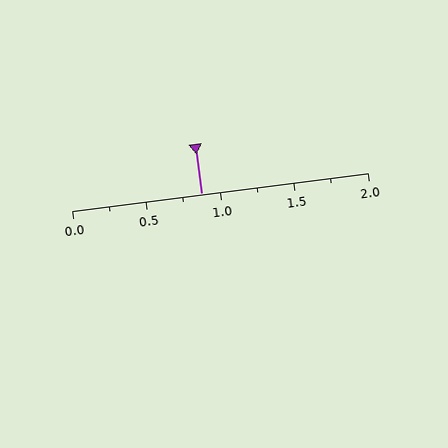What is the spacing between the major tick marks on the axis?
The major ticks are spaced 0.5 apart.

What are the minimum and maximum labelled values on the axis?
The axis runs from 0.0 to 2.0.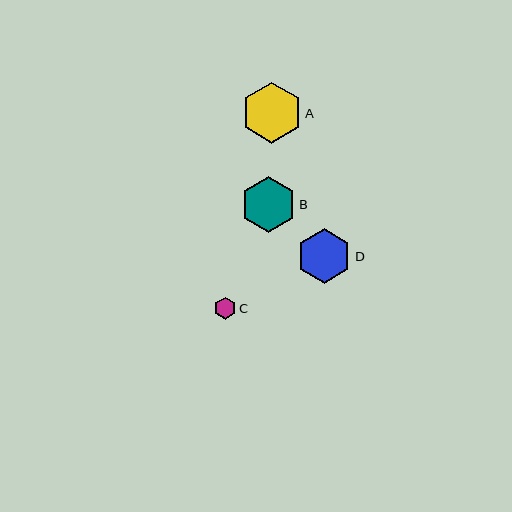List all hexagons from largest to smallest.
From largest to smallest: A, B, D, C.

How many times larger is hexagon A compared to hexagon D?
Hexagon A is approximately 1.1 times the size of hexagon D.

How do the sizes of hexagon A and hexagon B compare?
Hexagon A and hexagon B are approximately the same size.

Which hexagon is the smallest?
Hexagon C is the smallest with a size of approximately 22 pixels.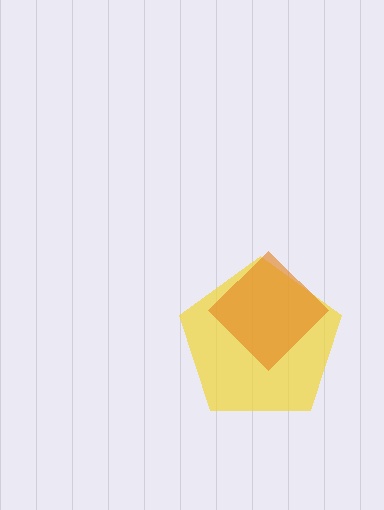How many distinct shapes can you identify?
There are 2 distinct shapes: a yellow pentagon, an orange diamond.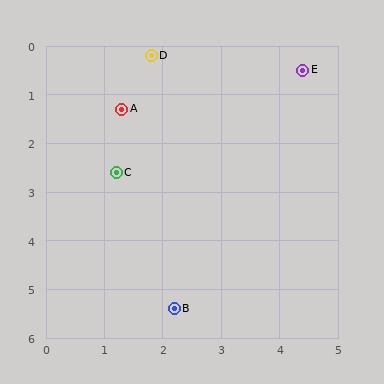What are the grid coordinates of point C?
Point C is at approximately (1.2, 2.6).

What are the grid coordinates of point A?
Point A is at approximately (1.3, 1.3).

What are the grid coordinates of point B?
Point B is at approximately (2.2, 5.4).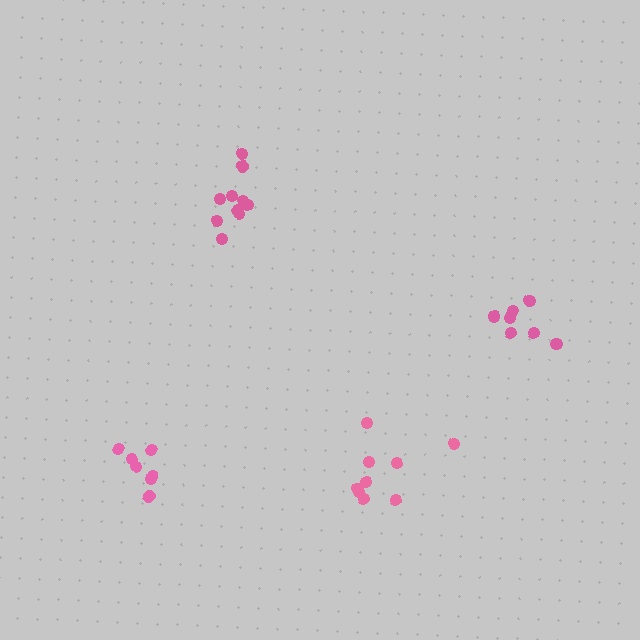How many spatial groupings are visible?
There are 4 spatial groupings.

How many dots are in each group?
Group 1: 7 dots, Group 2: 10 dots, Group 3: 7 dots, Group 4: 9 dots (33 total).